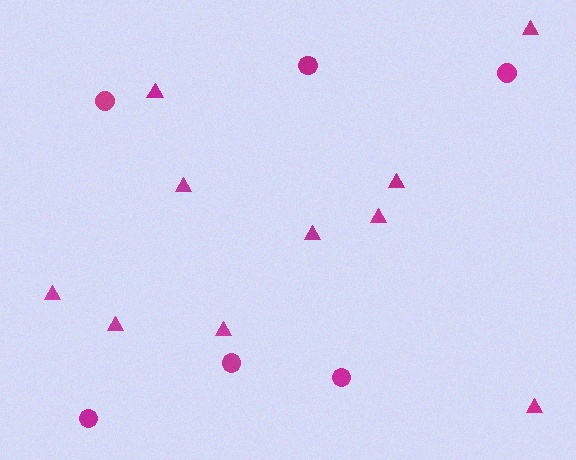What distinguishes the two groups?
There are 2 groups: one group of triangles (10) and one group of circles (6).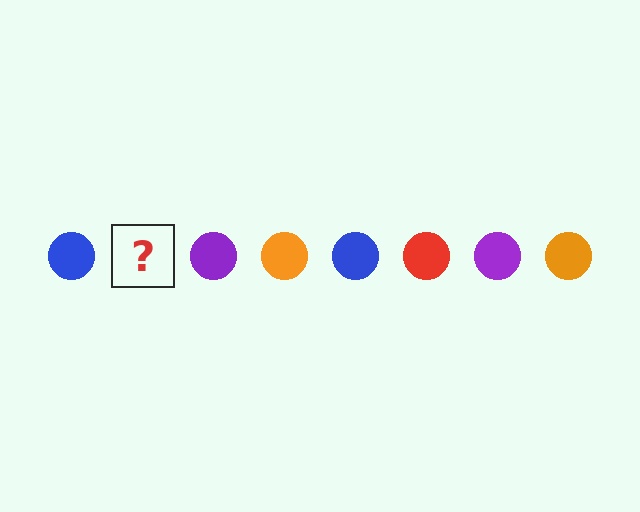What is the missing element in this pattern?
The missing element is a red circle.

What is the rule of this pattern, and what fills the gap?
The rule is that the pattern cycles through blue, red, purple, orange circles. The gap should be filled with a red circle.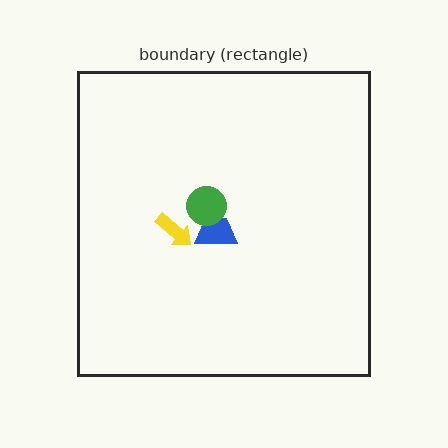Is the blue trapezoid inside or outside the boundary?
Inside.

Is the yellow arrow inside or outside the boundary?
Inside.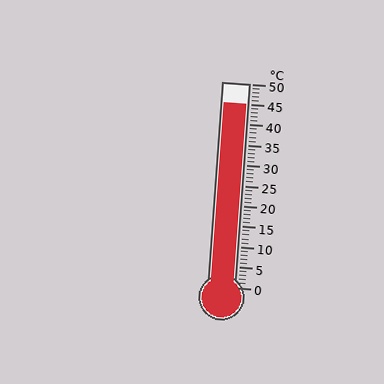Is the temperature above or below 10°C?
The temperature is above 10°C.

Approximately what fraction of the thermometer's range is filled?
The thermometer is filled to approximately 90% of its range.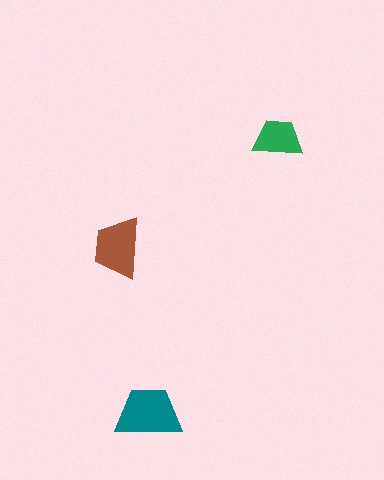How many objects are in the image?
There are 3 objects in the image.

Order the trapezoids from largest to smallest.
the teal one, the brown one, the green one.